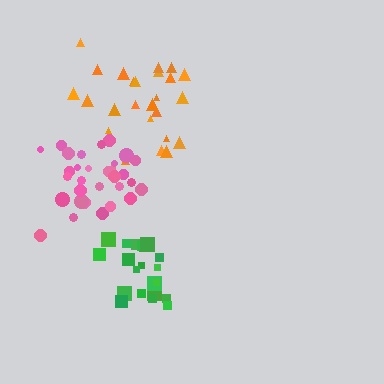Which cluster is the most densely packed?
Green.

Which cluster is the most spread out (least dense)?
Orange.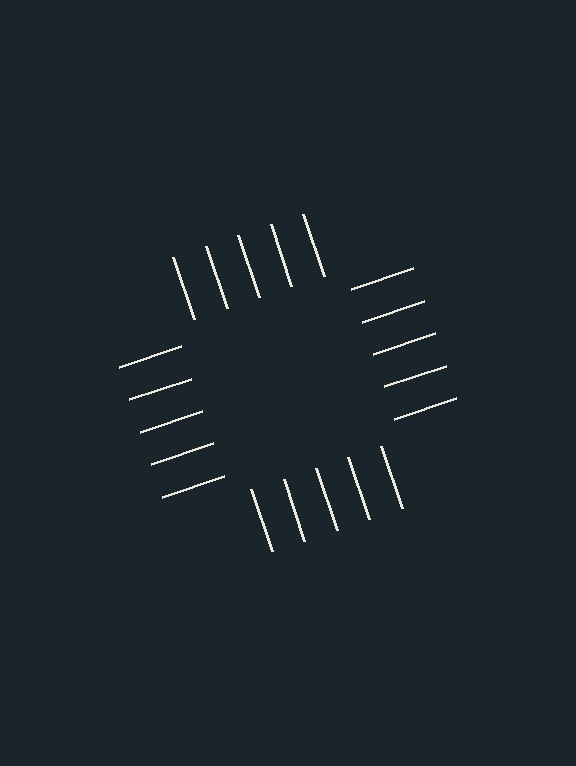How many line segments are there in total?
20 — 5 along each of the 4 edges.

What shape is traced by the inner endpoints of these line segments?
An illusory square — the line segments terminate on its edges but no continuous stroke is drawn.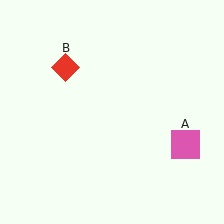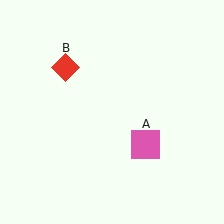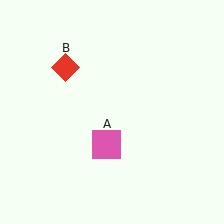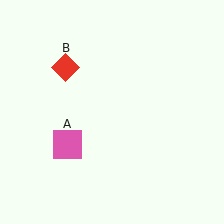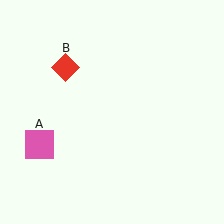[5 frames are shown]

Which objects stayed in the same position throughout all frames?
Red diamond (object B) remained stationary.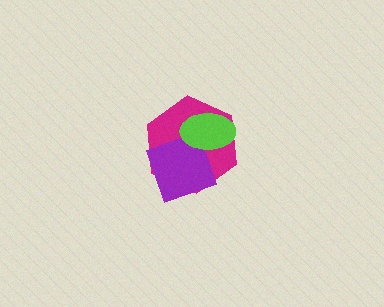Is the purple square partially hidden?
Yes, it is partially covered by another shape.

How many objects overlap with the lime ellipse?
2 objects overlap with the lime ellipse.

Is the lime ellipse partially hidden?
No, no other shape covers it.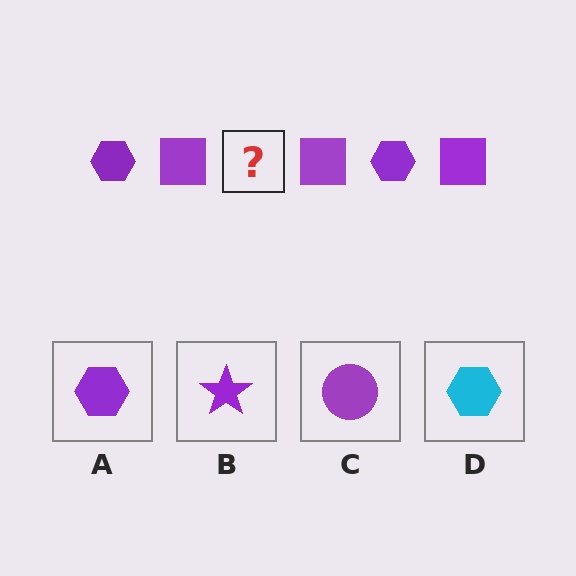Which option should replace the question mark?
Option A.